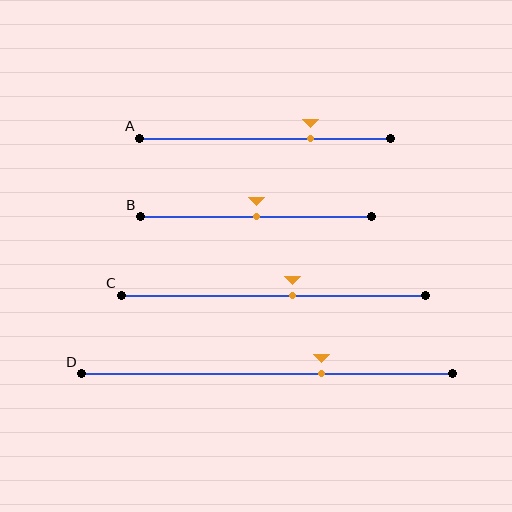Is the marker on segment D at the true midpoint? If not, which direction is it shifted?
No, the marker on segment D is shifted to the right by about 15% of the segment length.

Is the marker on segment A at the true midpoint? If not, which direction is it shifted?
No, the marker on segment A is shifted to the right by about 18% of the segment length.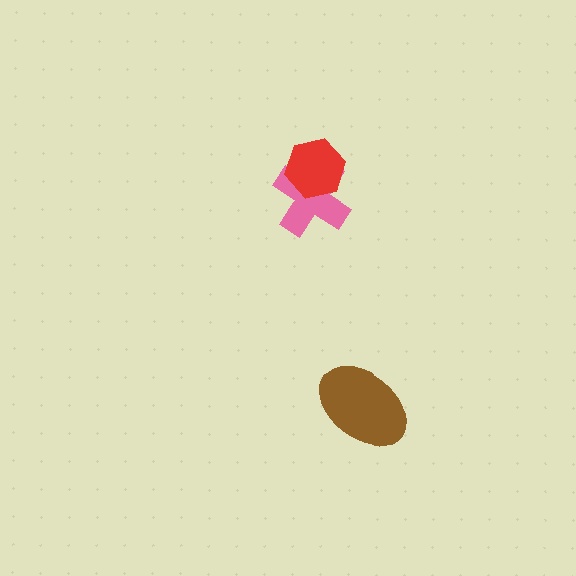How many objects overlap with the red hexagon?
1 object overlaps with the red hexagon.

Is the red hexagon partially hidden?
No, no other shape covers it.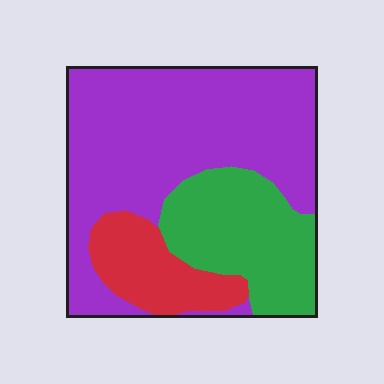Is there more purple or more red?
Purple.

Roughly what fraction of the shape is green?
Green takes up about one quarter (1/4) of the shape.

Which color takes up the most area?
Purple, at roughly 60%.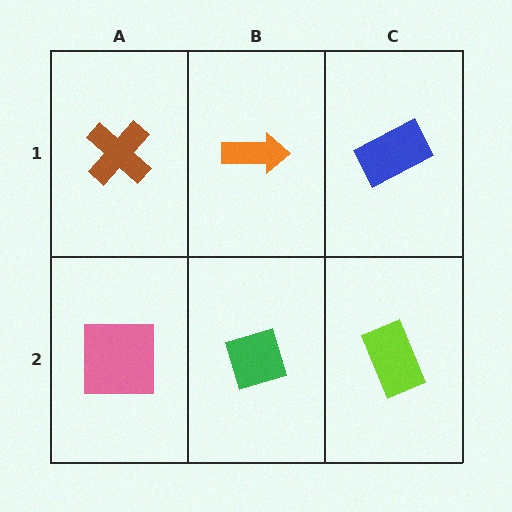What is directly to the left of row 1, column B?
A brown cross.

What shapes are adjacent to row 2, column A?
A brown cross (row 1, column A), a green diamond (row 2, column B).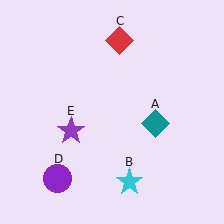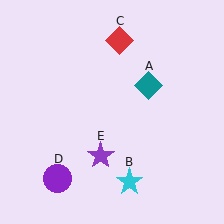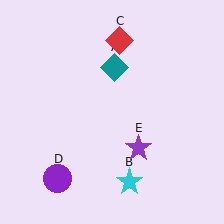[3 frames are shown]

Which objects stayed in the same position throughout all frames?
Cyan star (object B) and red diamond (object C) and purple circle (object D) remained stationary.